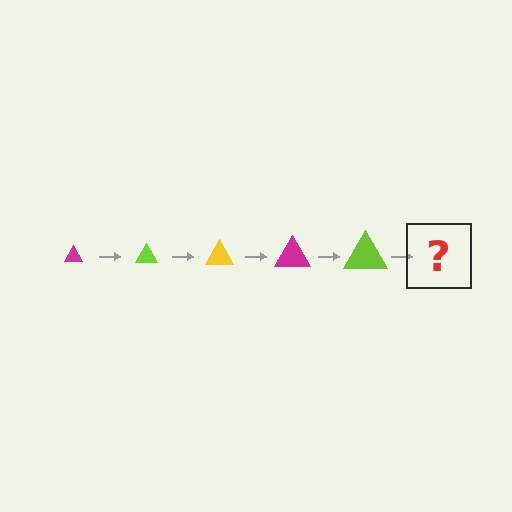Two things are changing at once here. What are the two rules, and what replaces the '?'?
The two rules are that the triangle grows larger each step and the color cycles through magenta, lime, and yellow. The '?' should be a yellow triangle, larger than the previous one.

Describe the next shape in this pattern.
It should be a yellow triangle, larger than the previous one.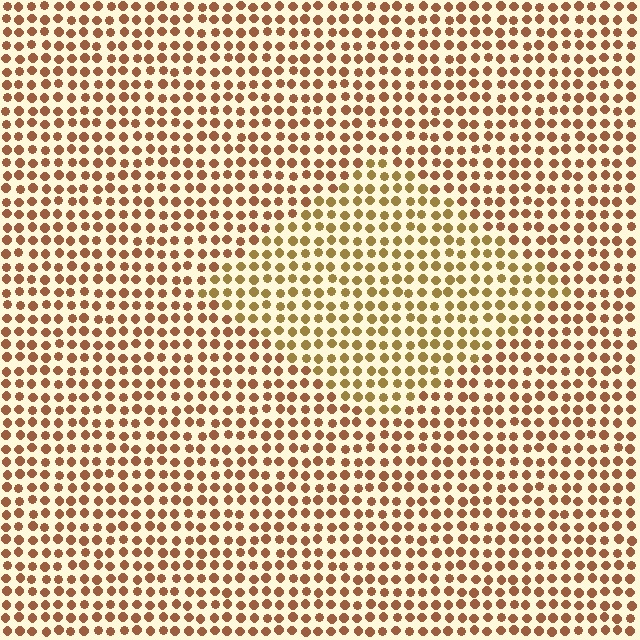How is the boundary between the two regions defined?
The boundary is defined purely by a slight shift in hue (about 25 degrees). Spacing, size, and orientation are identical on both sides.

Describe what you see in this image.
The image is filled with small brown elements in a uniform arrangement. A diamond-shaped region is visible where the elements are tinted to a slightly different hue, forming a subtle color boundary.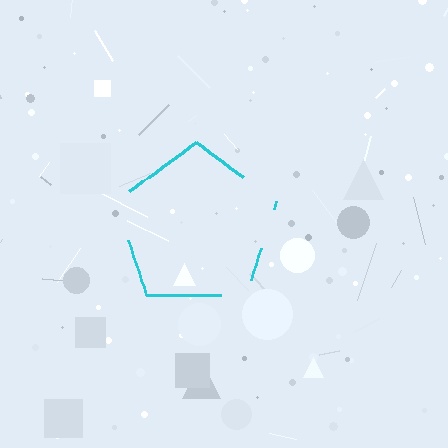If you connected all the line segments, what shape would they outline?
They would outline a pentagon.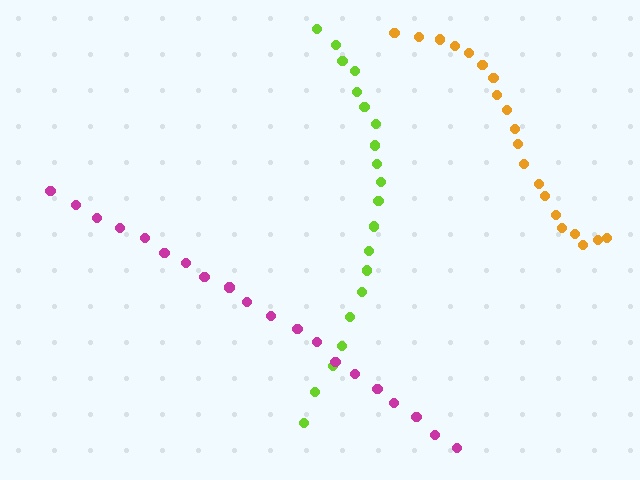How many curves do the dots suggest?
There are 3 distinct paths.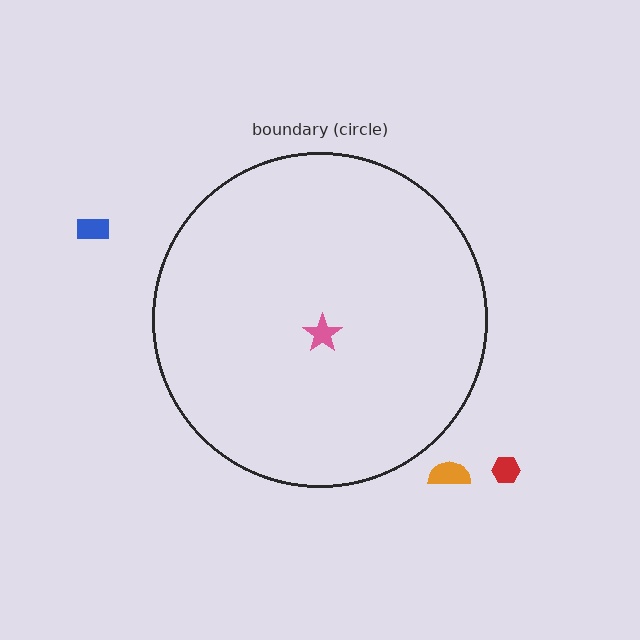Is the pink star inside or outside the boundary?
Inside.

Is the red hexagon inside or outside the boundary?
Outside.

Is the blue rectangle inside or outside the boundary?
Outside.